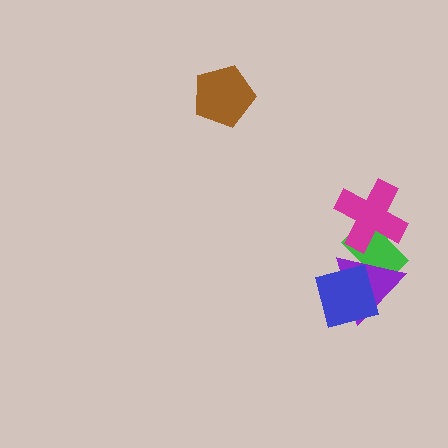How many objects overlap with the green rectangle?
2 objects overlap with the green rectangle.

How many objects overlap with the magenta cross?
2 objects overlap with the magenta cross.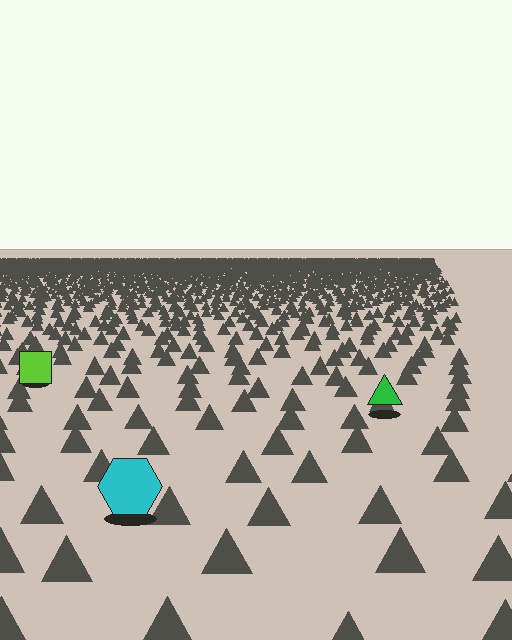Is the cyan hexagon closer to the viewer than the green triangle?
Yes. The cyan hexagon is closer — you can tell from the texture gradient: the ground texture is coarser near it.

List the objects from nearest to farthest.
From nearest to farthest: the cyan hexagon, the green triangle, the lime square.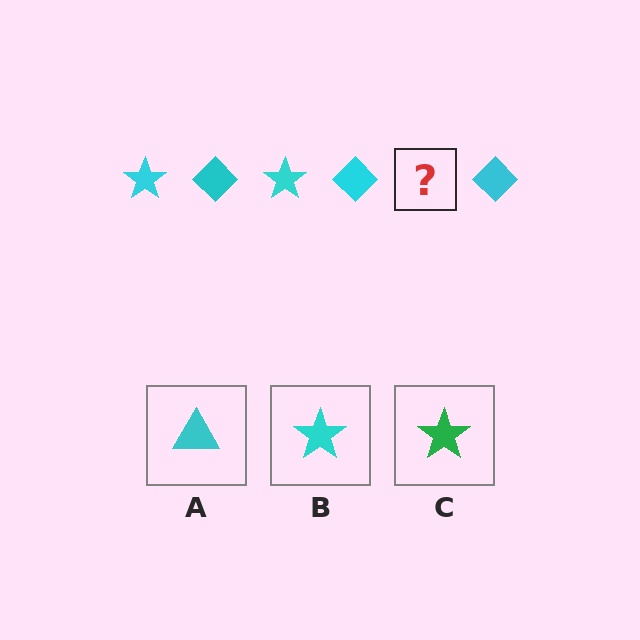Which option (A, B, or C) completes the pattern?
B.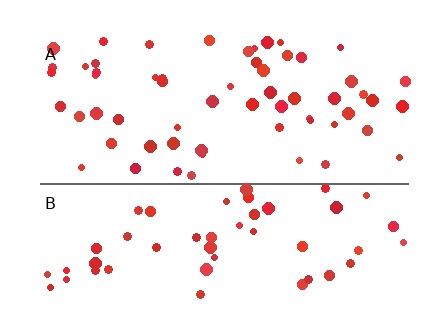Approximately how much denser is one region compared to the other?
Approximately 1.2× — region A over region B.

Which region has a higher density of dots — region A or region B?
A (the top).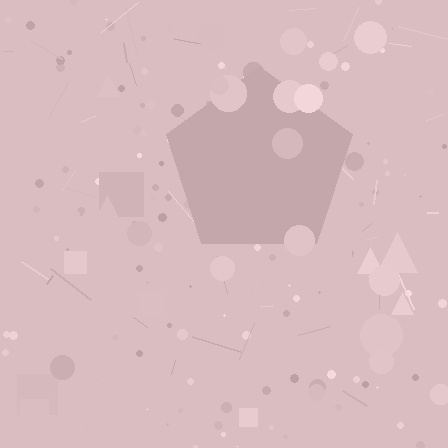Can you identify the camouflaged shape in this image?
The camouflaged shape is a pentagon.